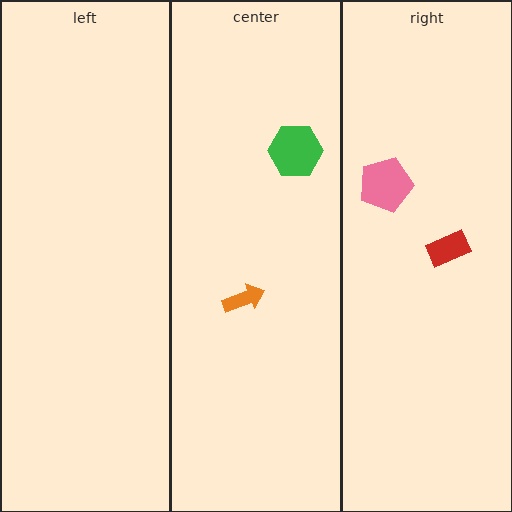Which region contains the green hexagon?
The center region.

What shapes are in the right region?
The red rectangle, the pink pentagon.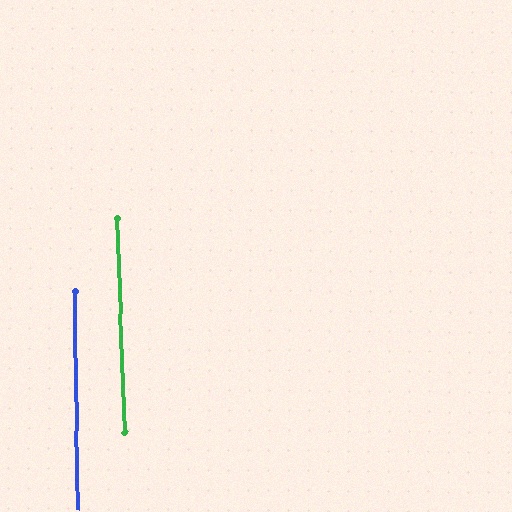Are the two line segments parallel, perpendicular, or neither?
Parallel — their directions differ by only 1.1°.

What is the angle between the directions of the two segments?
Approximately 1 degree.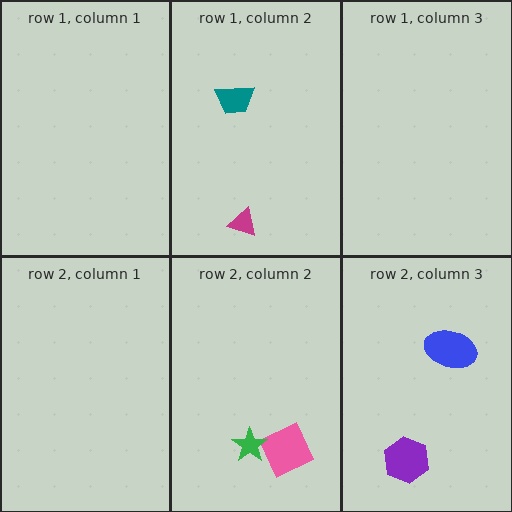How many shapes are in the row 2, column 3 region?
2.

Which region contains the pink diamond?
The row 2, column 2 region.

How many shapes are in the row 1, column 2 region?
2.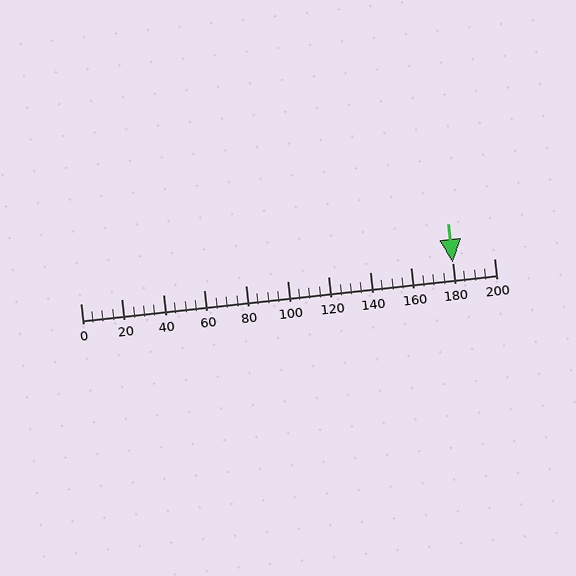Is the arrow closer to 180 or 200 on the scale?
The arrow is closer to 180.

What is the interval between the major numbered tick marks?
The major tick marks are spaced 20 units apart.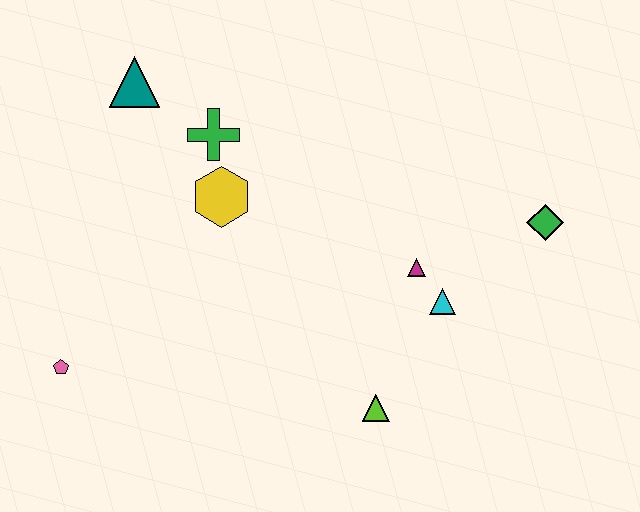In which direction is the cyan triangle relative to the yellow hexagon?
The cyan triangle is to the right of the yellow hexagon.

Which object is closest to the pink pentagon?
The yellow hexagon is closest to the pink pentagon.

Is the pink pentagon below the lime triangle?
No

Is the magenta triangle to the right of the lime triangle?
Yes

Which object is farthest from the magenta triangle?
The pink pentagon is farthest from the magenta triangle.